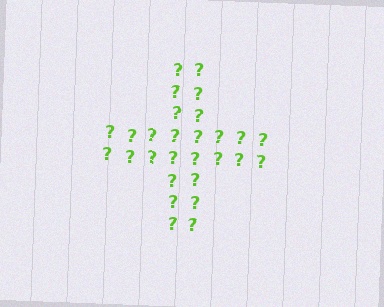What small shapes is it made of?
It is made of small question marks.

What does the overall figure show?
The overall figure shows a cross.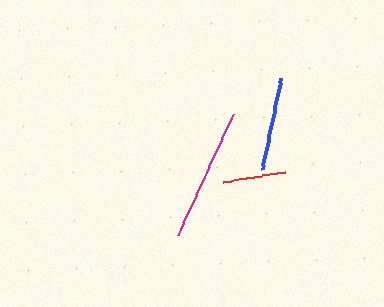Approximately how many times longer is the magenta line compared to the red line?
The magenta line is approximately 2.1 times the length of the red line.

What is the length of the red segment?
The red segment is approximately 63 pixels long.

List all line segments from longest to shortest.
From longest to shortest: magenta, blue, red.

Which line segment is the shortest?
The red line is the shortest at approximately 63 pixels.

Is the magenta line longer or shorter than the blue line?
The magenta line is longer than the blue line.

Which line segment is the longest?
The magenta line is the longest at approximately 132 pixels.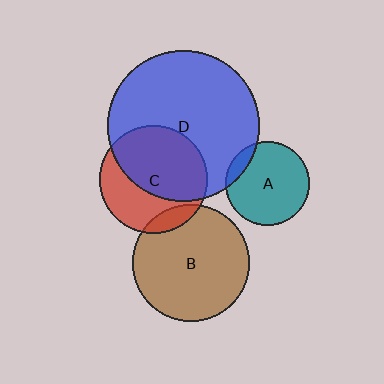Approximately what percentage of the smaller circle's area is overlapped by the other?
Approximately 10%.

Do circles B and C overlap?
Yes.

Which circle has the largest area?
Circle D (blue).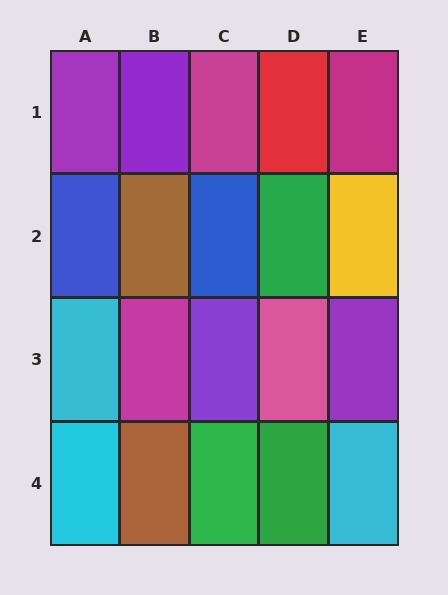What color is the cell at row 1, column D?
Red.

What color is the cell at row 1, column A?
Purple.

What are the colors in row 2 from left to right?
Blue, brown, blue, green, yellow.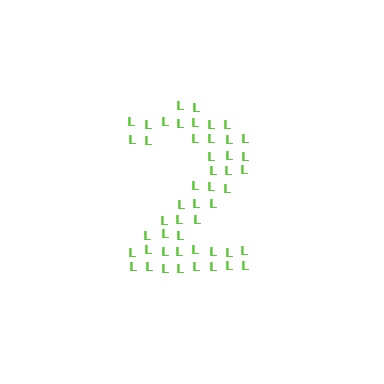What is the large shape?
The large shape is the digit 2.